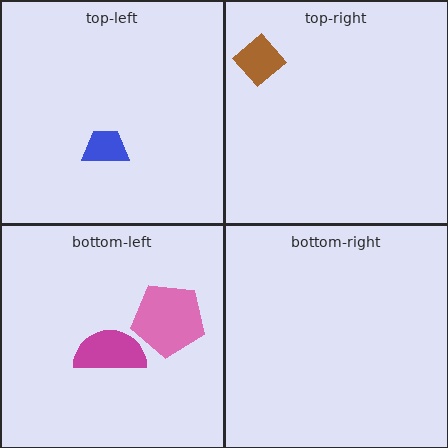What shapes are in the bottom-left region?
The pink pentagon, the magenta semicircle.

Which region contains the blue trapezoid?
The top-left region.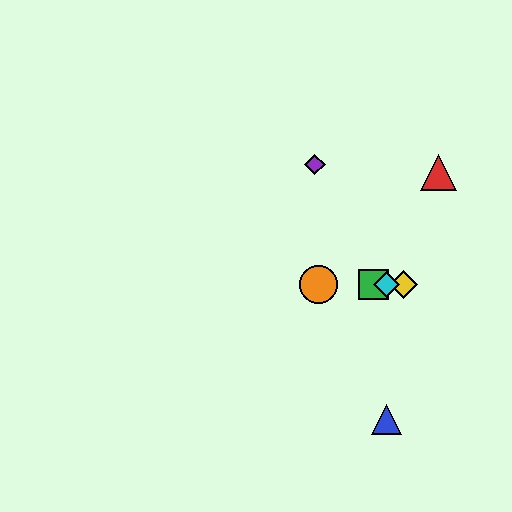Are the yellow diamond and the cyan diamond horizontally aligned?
Yes, both are at y≈285.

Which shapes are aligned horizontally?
The green square, the yellow diamond, the orange circle, the cyan diamond are aligned horizontally.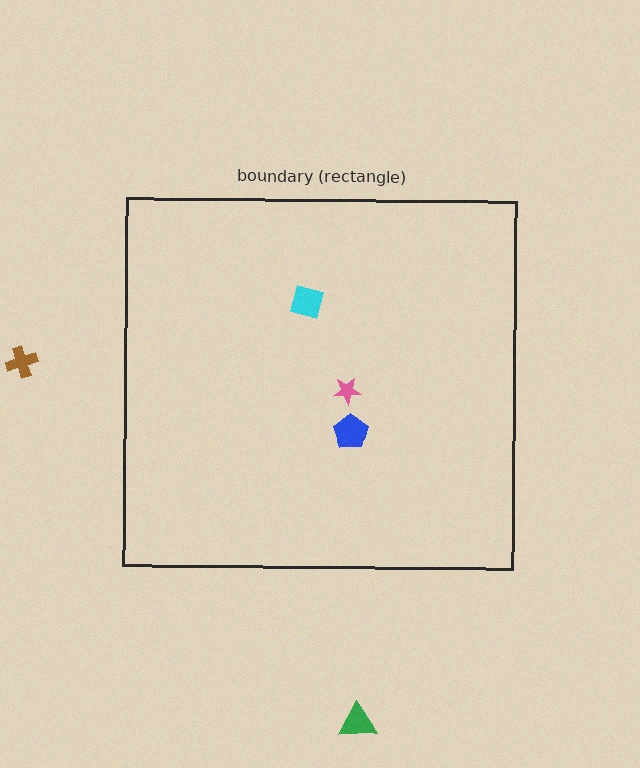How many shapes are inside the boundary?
3 inside, 2 outside.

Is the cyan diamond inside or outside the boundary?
Inside.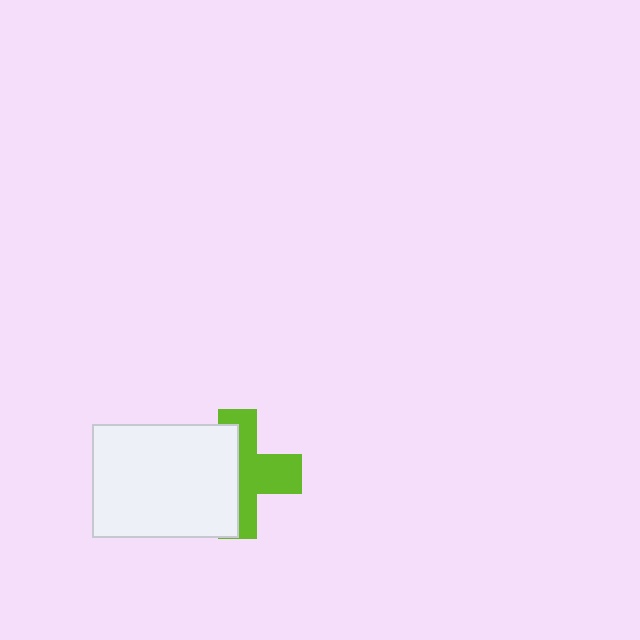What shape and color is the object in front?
The object in front is a white rectangle.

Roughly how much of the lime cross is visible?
About half of it is visible (roughly 51%).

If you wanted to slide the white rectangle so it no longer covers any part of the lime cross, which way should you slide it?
Slide it left — that is the most direct way to separate the two shapes.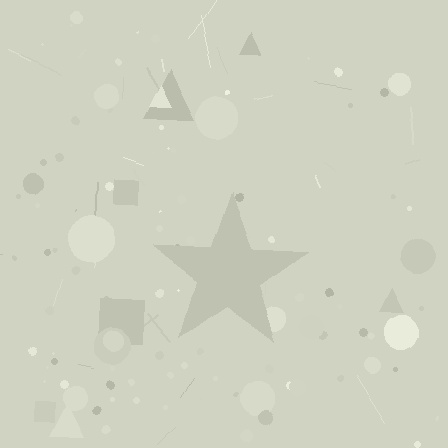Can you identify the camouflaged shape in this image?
The camouflaged shape is a star.